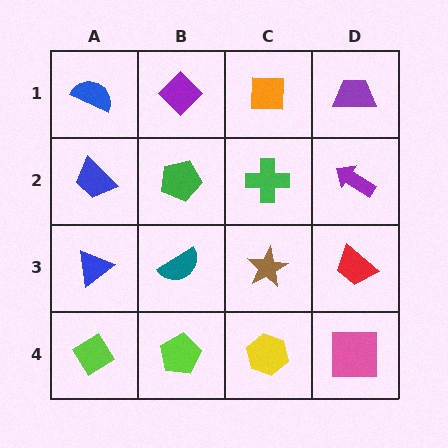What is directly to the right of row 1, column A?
A purple diamond.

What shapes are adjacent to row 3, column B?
A green pentagon (row 2, column B), a lime pentagon (row 4, column B), a blue triangle (row 3, column A), a brown star (row 3, column C).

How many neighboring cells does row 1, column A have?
2.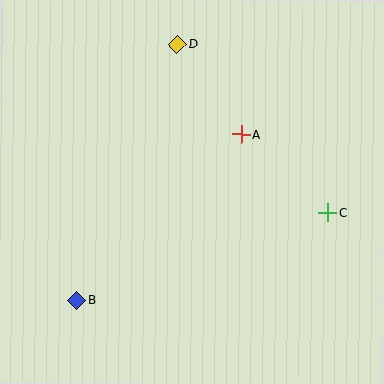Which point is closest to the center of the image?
Point A at (241, 134) is closest to the center.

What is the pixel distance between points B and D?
The distance between B and D is 275 pixels.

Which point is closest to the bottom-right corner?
Point C is closest to the bottom-right corner.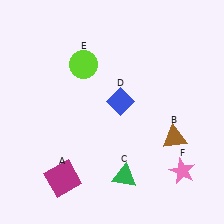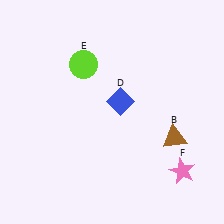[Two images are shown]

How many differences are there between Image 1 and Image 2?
There are 2 differences between the two images.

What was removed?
The magenta square (A), the green triangle (C) were removed in Image 2.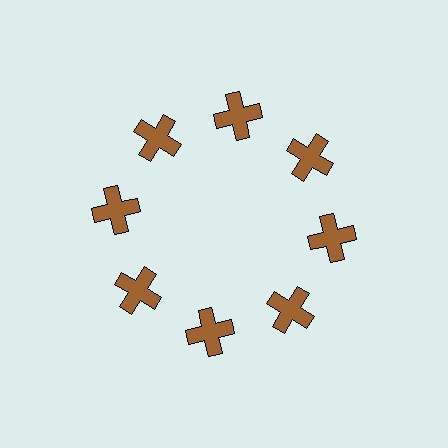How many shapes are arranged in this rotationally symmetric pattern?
There are 8 shapes, arranged in 8 groups of 1.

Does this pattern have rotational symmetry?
Yes, this pattern has 8-fold rotational symmetry. It looks the same after rotating 45 degrees around the center.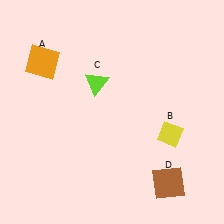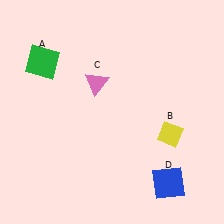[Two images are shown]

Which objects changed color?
A changed from orange to green. C changed from lime to pink. D changed from brown to blue.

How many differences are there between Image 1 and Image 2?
There are 3 differences between the two images.